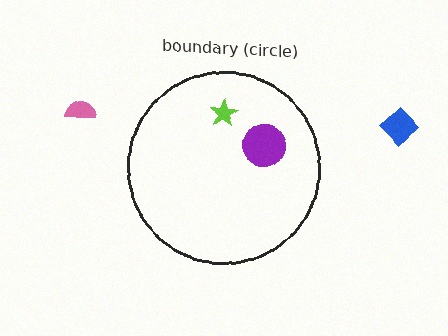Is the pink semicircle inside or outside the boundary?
Outside.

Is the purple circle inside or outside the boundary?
Inside.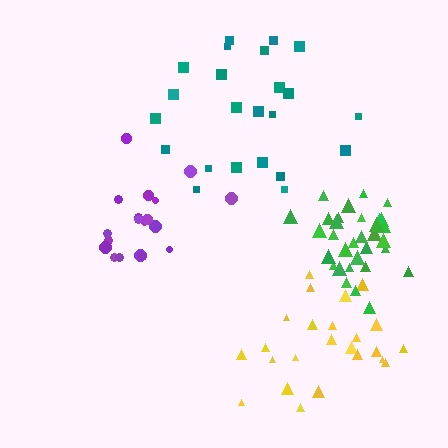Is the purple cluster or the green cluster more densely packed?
Green.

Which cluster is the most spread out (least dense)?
Teal.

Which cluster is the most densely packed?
Green.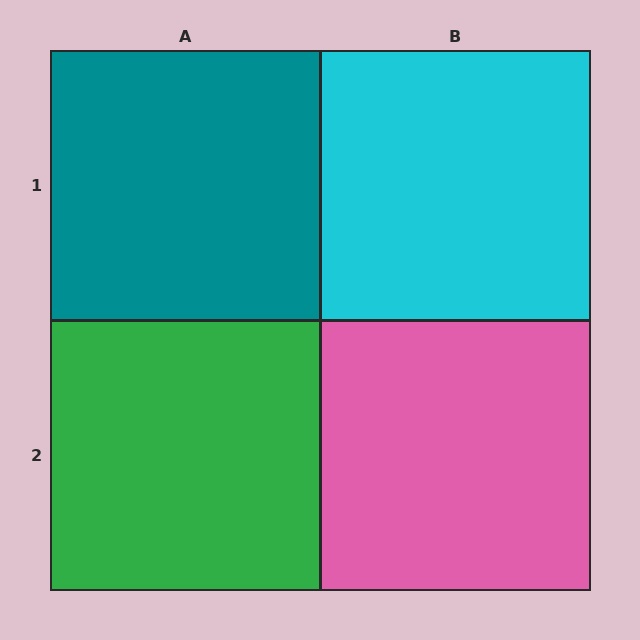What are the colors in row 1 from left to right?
Teal, cyan.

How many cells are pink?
1 cell is pink.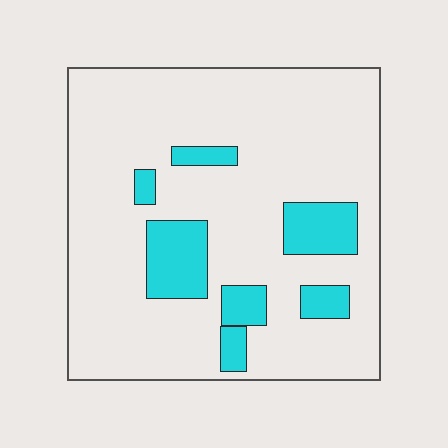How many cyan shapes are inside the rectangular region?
7.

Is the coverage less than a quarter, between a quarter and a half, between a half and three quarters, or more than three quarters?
Less than a quarter.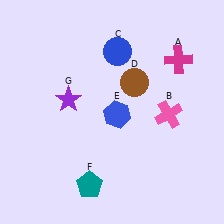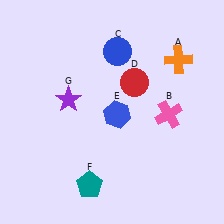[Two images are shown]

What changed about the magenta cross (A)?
In Image 1, A is magenta. In Image 2, it changed to orange.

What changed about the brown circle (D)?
In Image 1, D is brown. In Image 2, it changed to red.